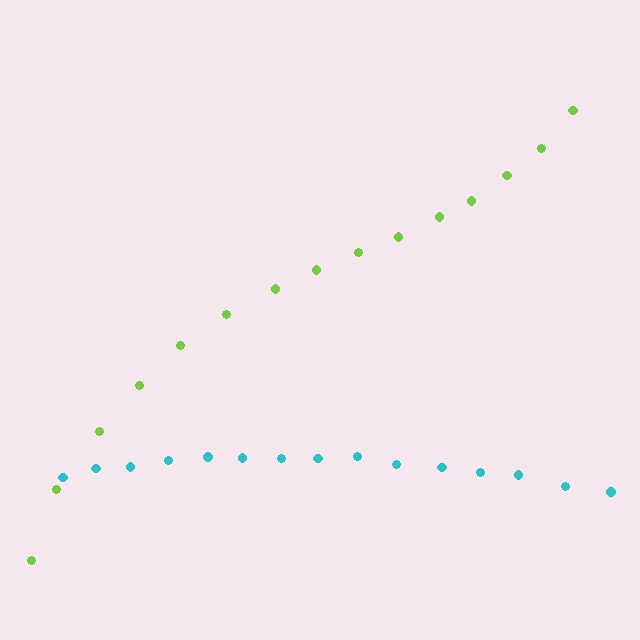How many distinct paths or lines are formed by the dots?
There are 2 distinct paths.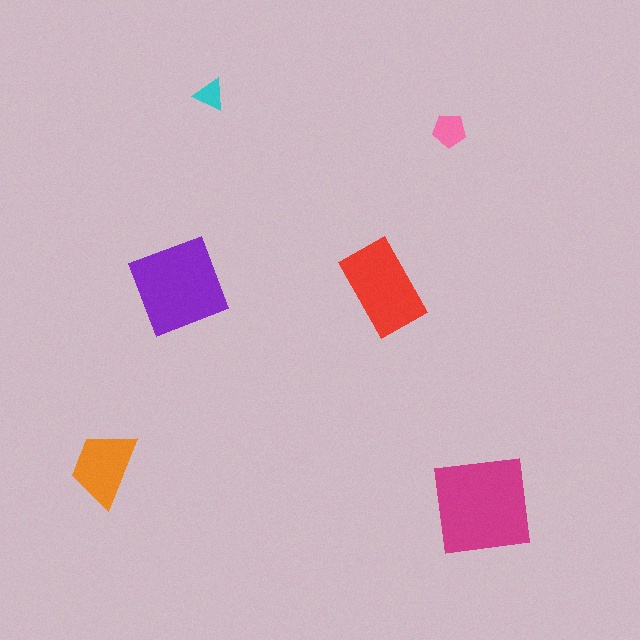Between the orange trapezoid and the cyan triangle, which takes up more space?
The orange trapezoid.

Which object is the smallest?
The cyan triangle.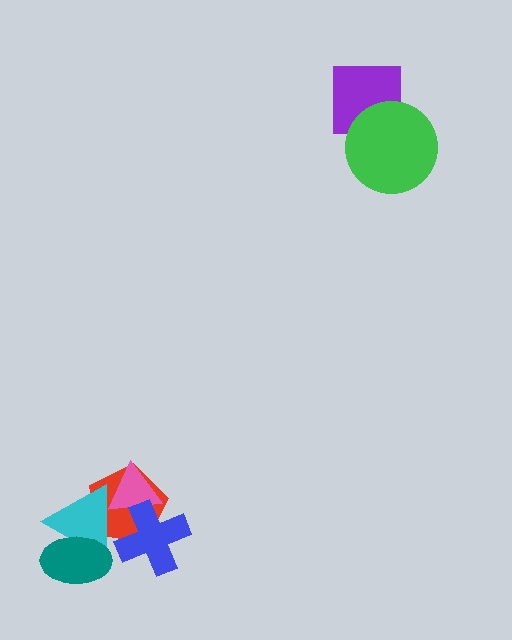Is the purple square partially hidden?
Yes, it is partially covered by another shape.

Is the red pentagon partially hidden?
Yes, it is partially covered by another shape.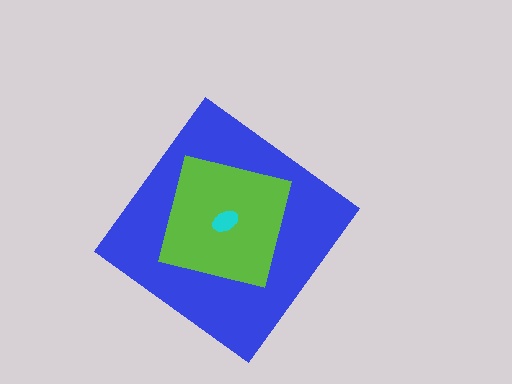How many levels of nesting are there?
3.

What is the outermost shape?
The blue diamond.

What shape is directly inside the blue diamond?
The lime square.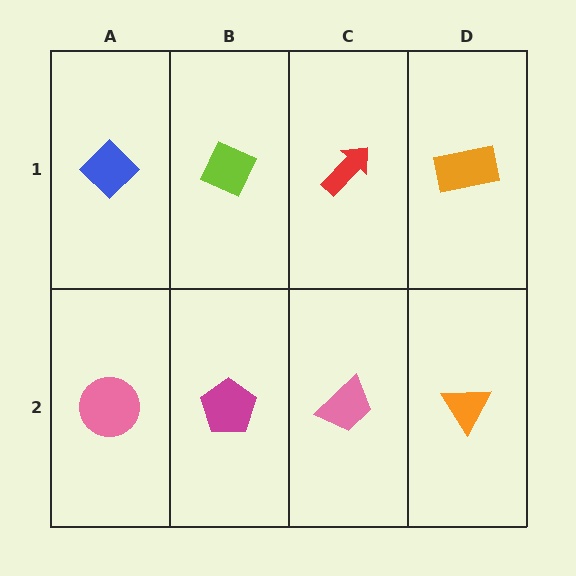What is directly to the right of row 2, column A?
A magenta pentagon.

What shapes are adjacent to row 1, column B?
A magenta pentagon (row 2, column B), a blue diamond (row 1, column A), a red arrow (row 1, column C).